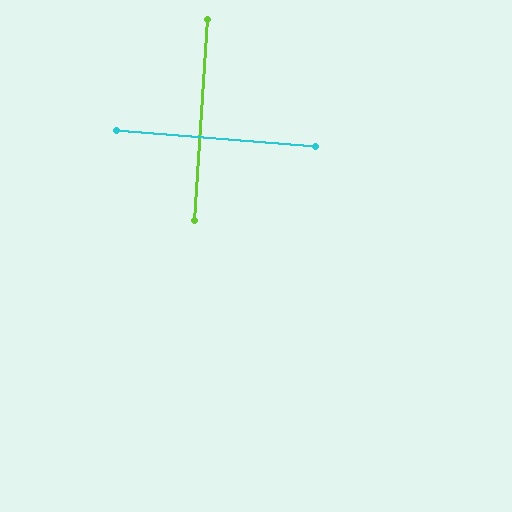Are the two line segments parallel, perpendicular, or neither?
Perpendicular — they meet at approximately 89°.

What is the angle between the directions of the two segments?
Approximately 89 degrees.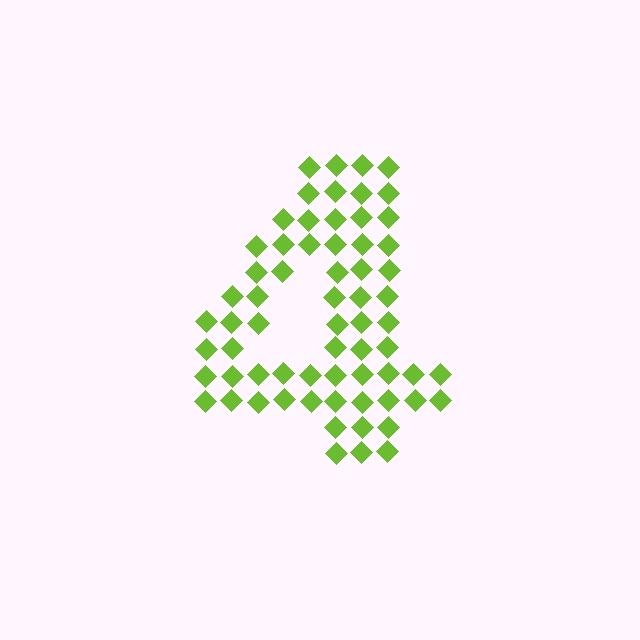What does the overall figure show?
The overall figure shows the digit 4.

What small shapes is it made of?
It is made of small diamonds.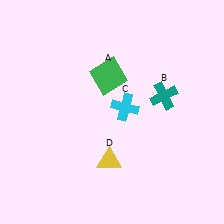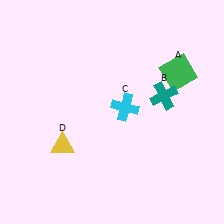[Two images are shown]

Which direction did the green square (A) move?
The green square (A) moved right.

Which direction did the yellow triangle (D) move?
The yellow triangle (D) moved left.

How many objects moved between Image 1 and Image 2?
2 objects moved between the two images.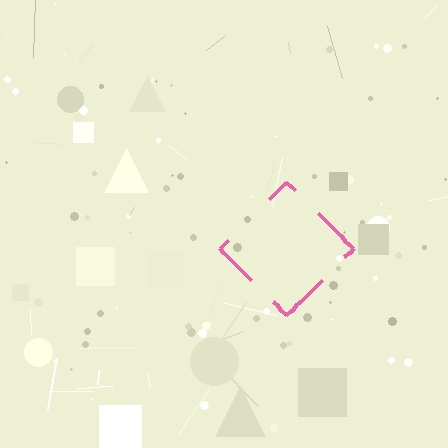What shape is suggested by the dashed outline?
The dashed outline suggests a diamond.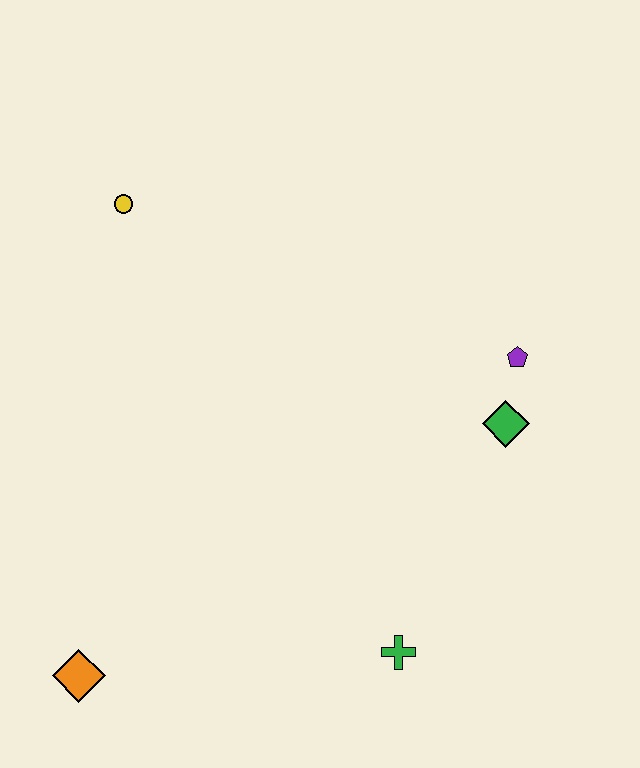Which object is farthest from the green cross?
The yellow circle is farthest from the green cross.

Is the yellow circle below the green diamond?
No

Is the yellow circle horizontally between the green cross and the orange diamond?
Yes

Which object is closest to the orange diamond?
The green cross is closest to the orange diamond.